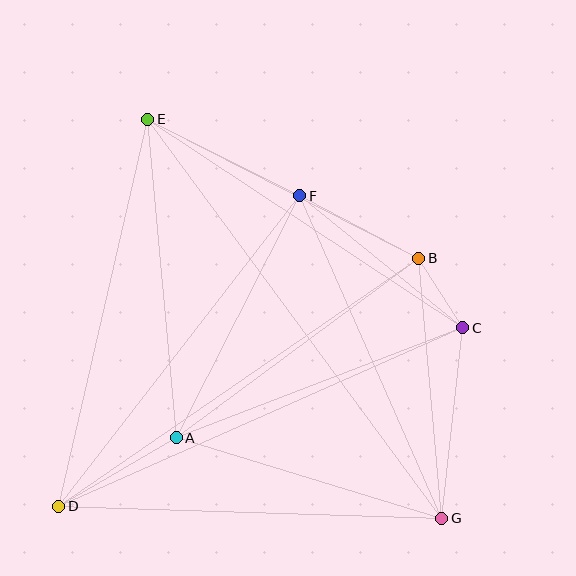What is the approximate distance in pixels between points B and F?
The distance between B and F is approximately 135 pixels.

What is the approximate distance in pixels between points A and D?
The distance between A and D is approximately 136 pixels.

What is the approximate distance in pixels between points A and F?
The distance between A and F is approximately 272 pixels.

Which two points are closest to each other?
Points B and C are closest to each other.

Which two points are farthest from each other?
Points E and G are farthest from each other.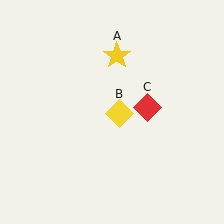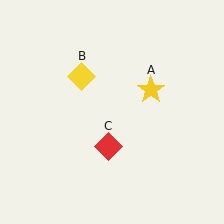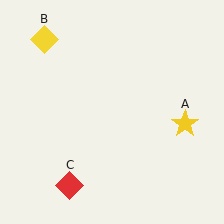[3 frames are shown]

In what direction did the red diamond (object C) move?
The red diamond (object C) moved down and to the left.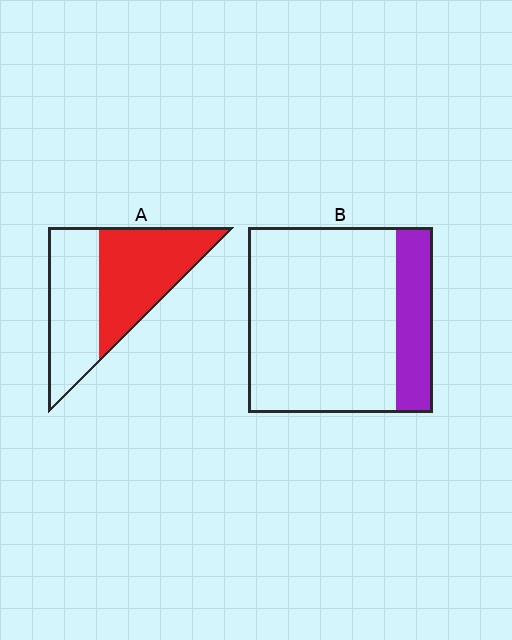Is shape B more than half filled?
No.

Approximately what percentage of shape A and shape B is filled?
A is approximately 55% and B is approximately 20%.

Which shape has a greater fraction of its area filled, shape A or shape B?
Shape A.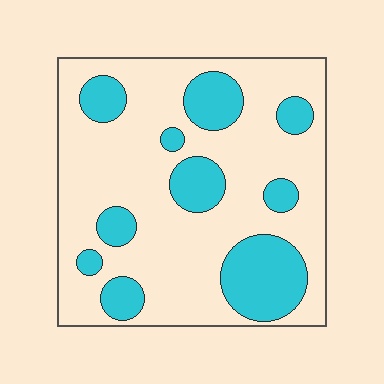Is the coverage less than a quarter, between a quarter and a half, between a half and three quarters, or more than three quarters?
Between a quarter and a half.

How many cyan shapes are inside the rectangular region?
10.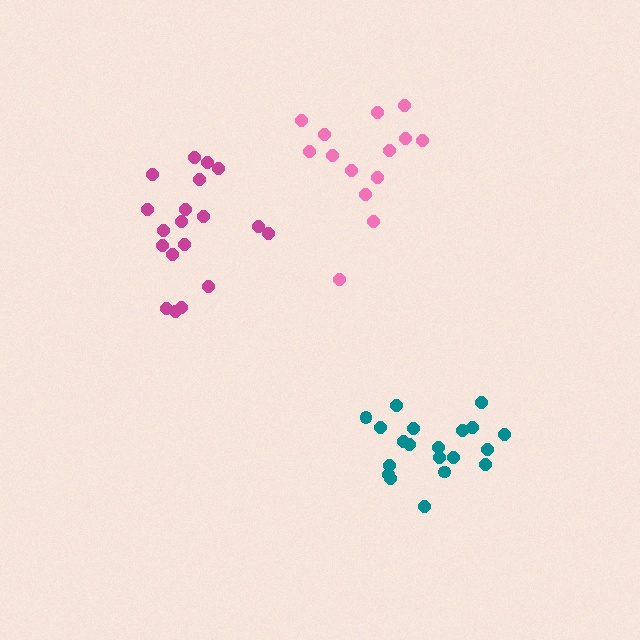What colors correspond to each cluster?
The clusters are colored: pink, teal, magenta.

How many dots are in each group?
Group 1: 14 dots, Group 2: 20 dots, Group 3: 19 dots (53 total).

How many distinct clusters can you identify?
There are 3 distinct clusters.